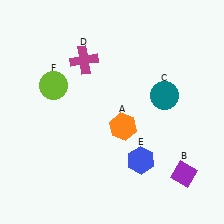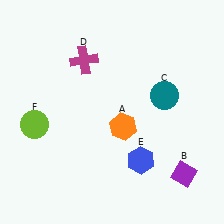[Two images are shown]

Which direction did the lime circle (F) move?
The lime circle (F) moved down.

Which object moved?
The lime circle (F) moved down.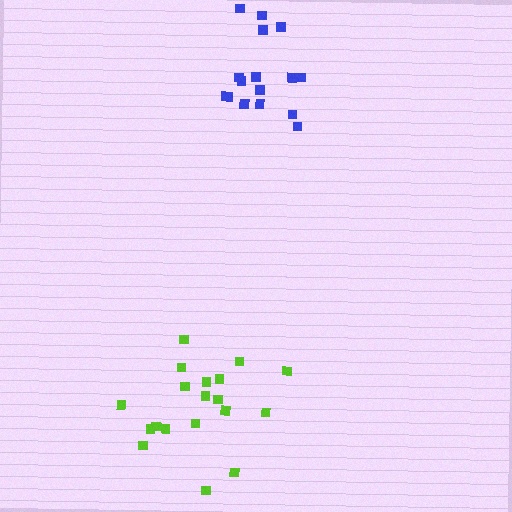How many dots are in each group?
Group 1: 16 dots, Group 2: 19 dots (35 total).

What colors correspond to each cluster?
The clusters are colored: blue, lime.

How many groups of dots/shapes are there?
There are 2 groups.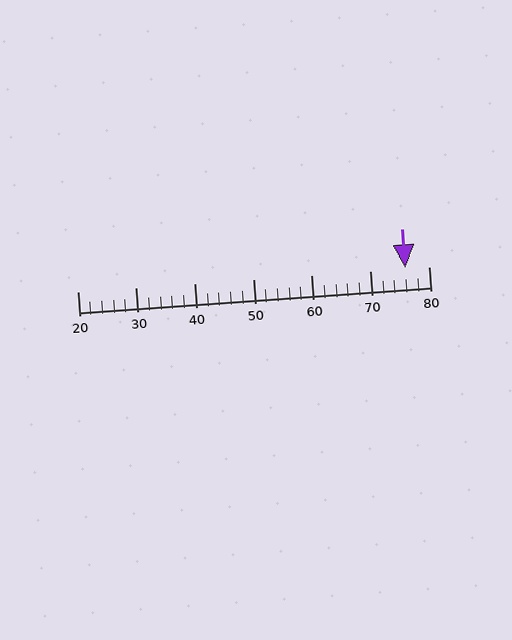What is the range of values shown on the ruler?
The ruler shows values from 20 to 80.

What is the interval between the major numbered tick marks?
The major tick marks are spaced 10 units apart.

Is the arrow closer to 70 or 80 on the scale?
The arrow is closer to 80.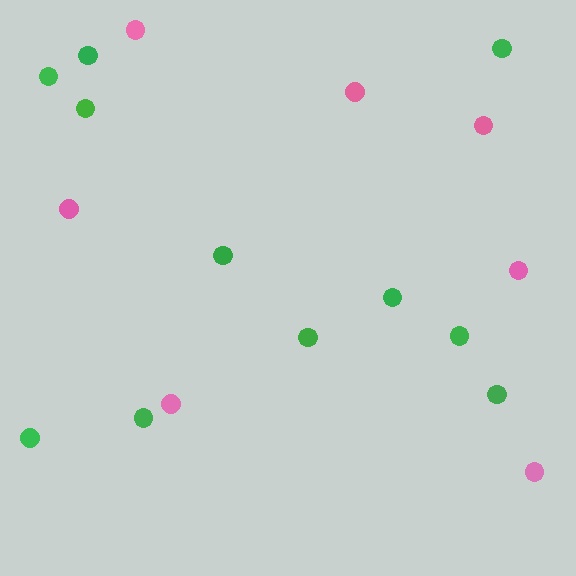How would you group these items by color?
There are 2 groups: one group of pink circles (7) and one group of green circles (11).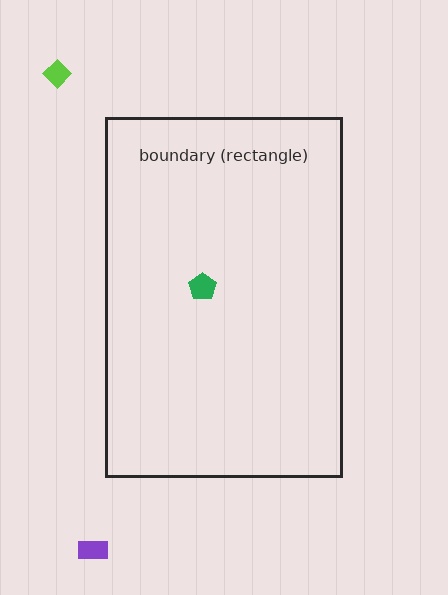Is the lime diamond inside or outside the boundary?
Outside.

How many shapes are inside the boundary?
1 inside, 2 outside.